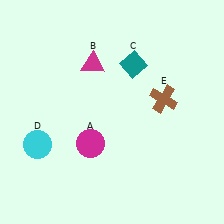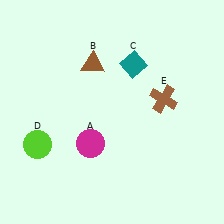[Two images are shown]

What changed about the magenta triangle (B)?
In Image 1, B is magenta. In Image 2, it changed to brown.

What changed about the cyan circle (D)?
In Image 1, D is cyan. In Image 2, it changed to lime.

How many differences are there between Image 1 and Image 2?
There are 2 differences between the two images.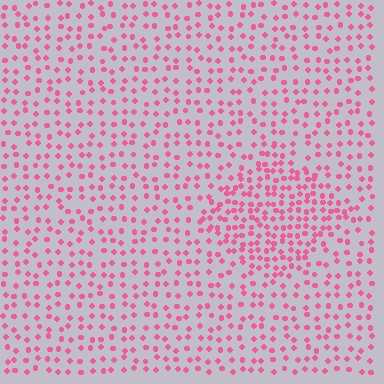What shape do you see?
I see a diamond.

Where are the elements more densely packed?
The elements are more densely packed inside the diamond boundary.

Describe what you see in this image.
The image contains small pink elements arranged at two different densities. A diamond-shaped region is visible where the elements are more densely packed than the surrounding area.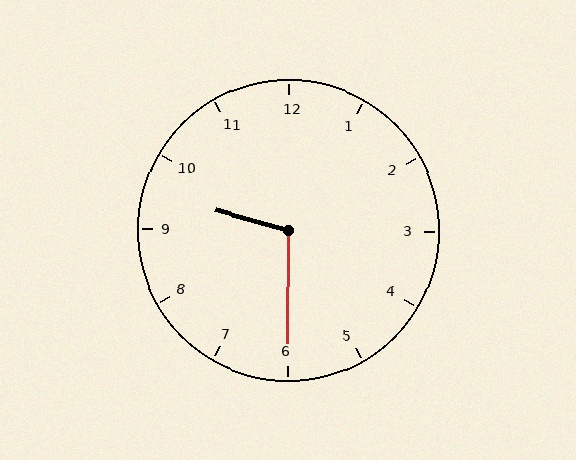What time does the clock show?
9:30.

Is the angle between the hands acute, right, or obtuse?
It is obtuse.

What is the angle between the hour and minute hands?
Approximately 105 degrees.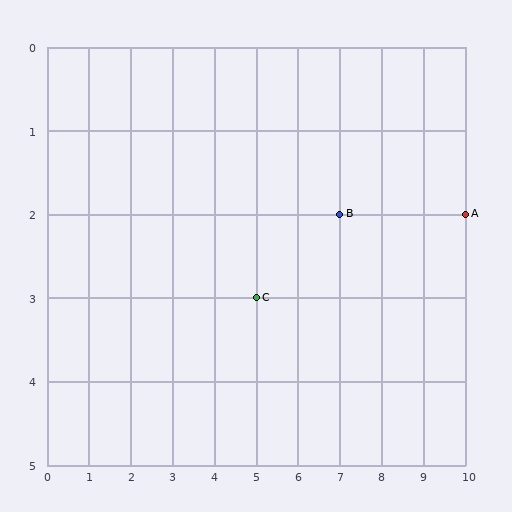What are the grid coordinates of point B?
Point B is at grid coordinates (7, 2).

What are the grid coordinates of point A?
Point A is at grid coordinates (10, 2).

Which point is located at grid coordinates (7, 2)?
Point B is at (7, 2).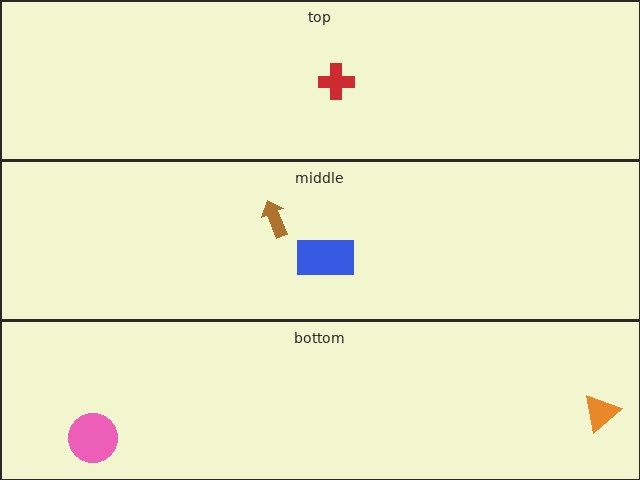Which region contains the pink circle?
The bottom region.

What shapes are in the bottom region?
The orange triangle, the pink circle.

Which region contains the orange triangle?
The bottom region.